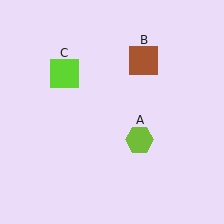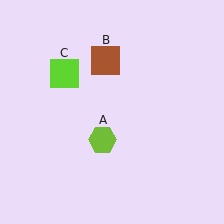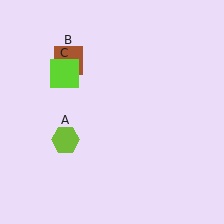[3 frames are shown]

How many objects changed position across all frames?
2 objects changed position: lime hexagon (object A), brown square (object B).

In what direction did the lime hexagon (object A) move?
The lime hexagon (object A) moved left.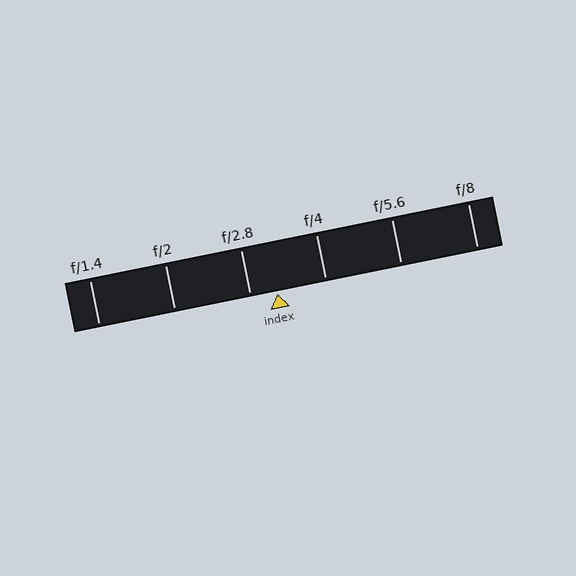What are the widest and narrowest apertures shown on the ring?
The widest aperture shown is f/1.4 and the narrowest is f/8.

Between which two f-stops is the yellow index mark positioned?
The index mark is between f/2.8 and f/4.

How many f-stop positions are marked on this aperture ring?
There are 6 f-stop positions marked.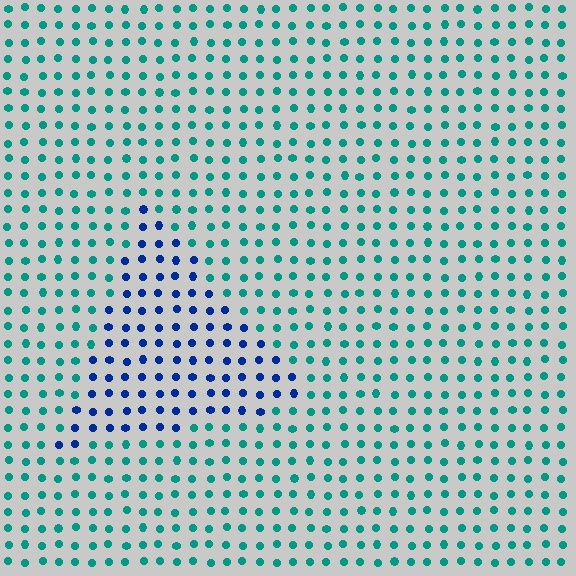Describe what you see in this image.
The image is filled with small teal elements in a uniform arrangement. A triangle-shaped region is visible where the elements are tinted to a slightly different hue, forming a subtle color boundary.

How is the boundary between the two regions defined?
The boundary is defined purely by a slight shift in hue (about 52 degrees). Spacing, size, and orientation are identical on both sides.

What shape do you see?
I see a triangle.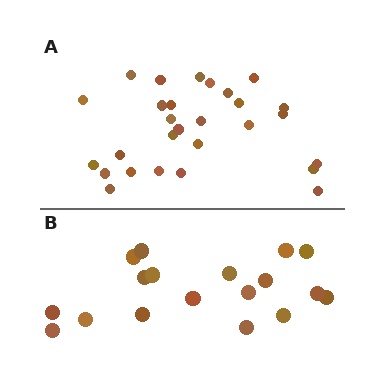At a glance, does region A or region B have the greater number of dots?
Region A (the top region) has more dots.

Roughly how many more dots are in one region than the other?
Region A has roughly 10 or so more dots than region B.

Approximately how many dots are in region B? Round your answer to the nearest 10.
About 20 dots. (The exact count is 18, which rounds to 20.)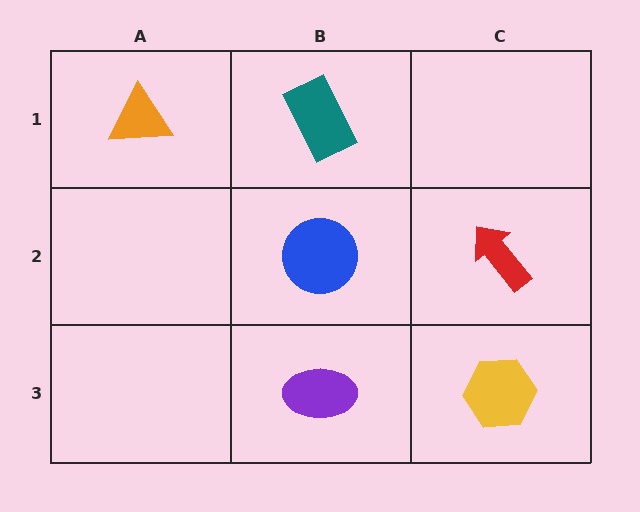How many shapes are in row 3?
2 shapes.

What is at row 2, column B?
A blue circle.